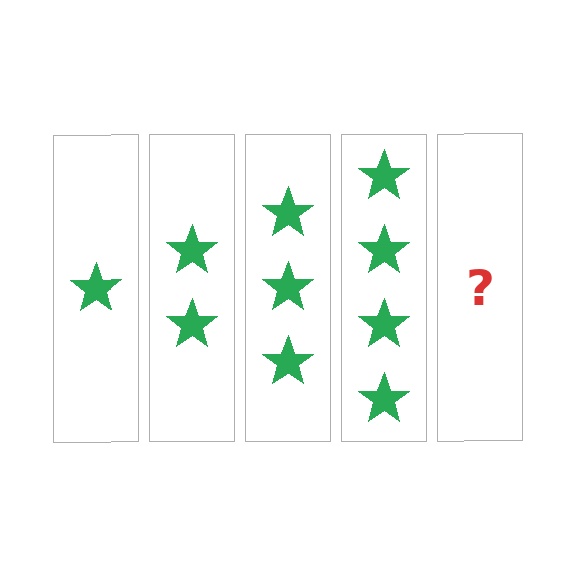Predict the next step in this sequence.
The next step is 5 stars.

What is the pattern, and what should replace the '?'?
The pattern is that each step adds one more star. The '?' should be 5 stars.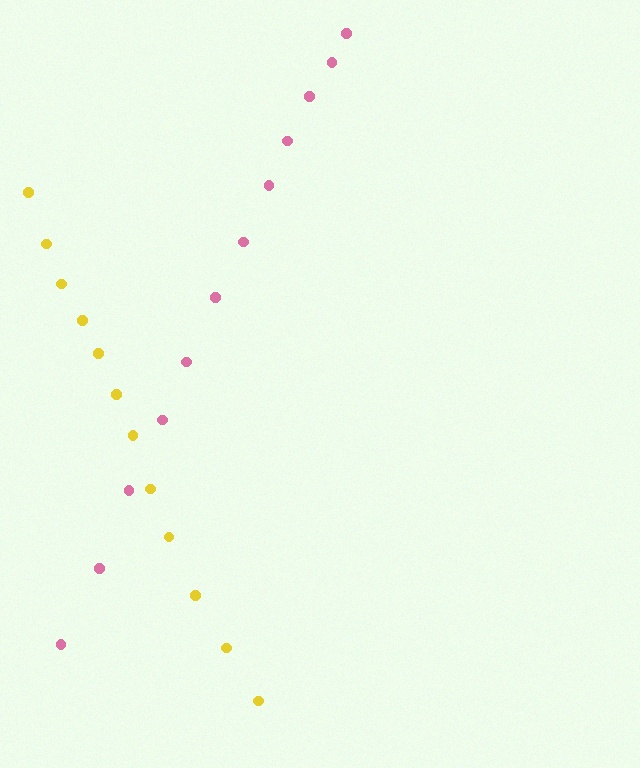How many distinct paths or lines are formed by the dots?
There are 2 distinct paths.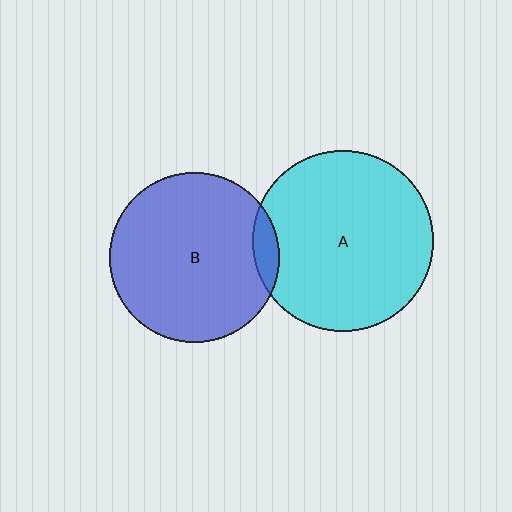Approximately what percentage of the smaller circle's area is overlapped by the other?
Approximately 5%.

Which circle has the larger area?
Circle A (cyan).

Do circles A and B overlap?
Yes.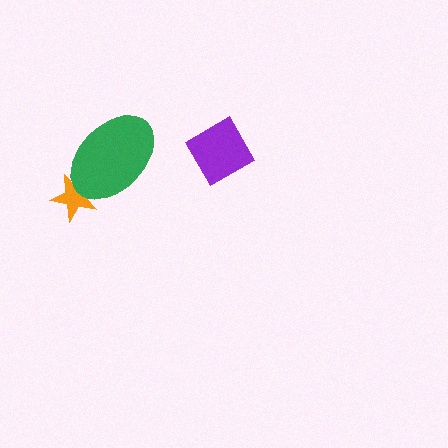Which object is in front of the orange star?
The green ellipse is in front of the orange star.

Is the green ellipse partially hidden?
No, no other shape covers it.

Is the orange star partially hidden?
Yes, it is partially covered by another shape.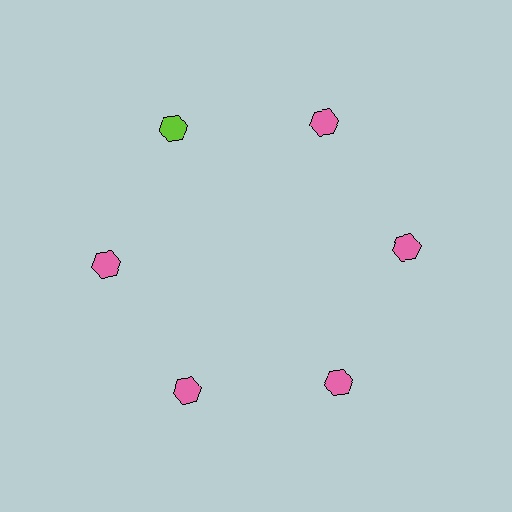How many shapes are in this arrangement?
There are 6 shapes arranged in a ring pattern.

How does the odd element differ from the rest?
It has a different color: lime instead of pink.